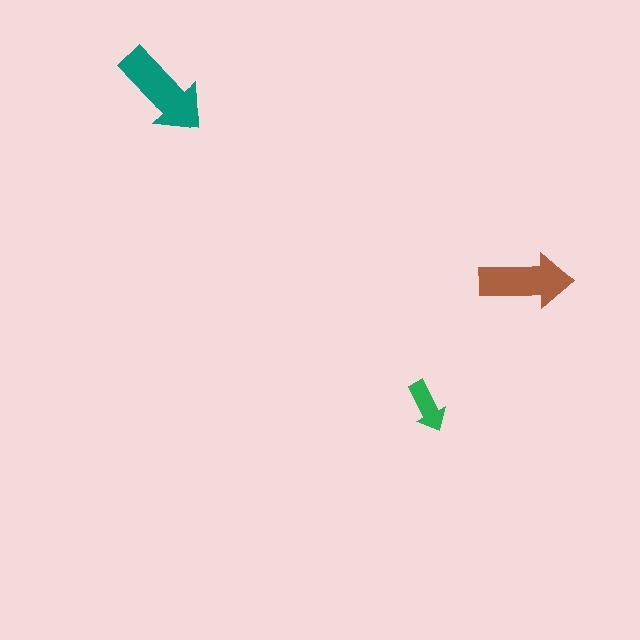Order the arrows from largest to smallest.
the teal one, the brown one, the green one.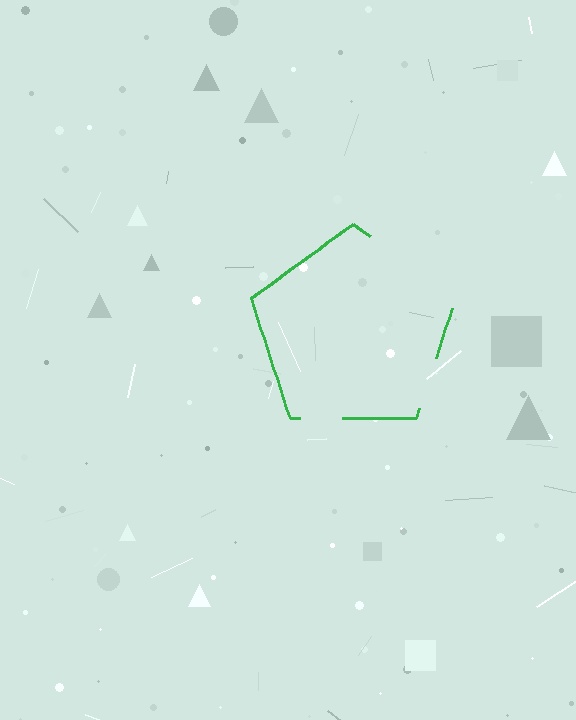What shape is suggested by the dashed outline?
The dashed outline suggests a pentagon.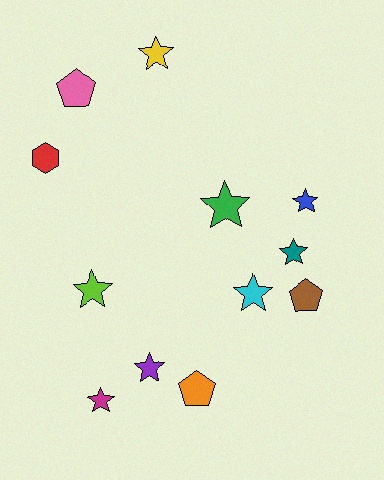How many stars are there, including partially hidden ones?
There are 8 stars.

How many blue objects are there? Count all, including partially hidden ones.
There is 1 blue object.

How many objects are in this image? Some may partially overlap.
There are 12 objects.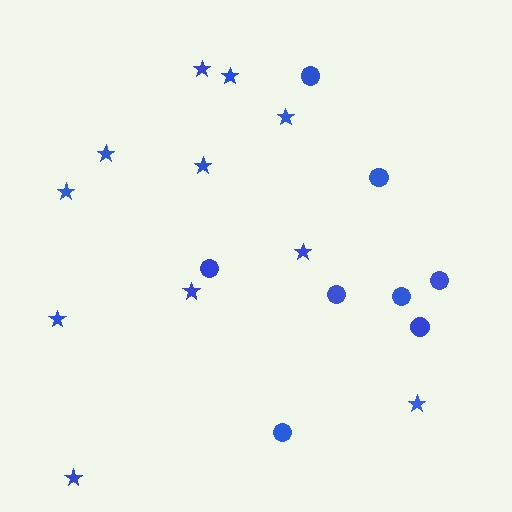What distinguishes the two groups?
There are 2 groups: one group of stars (11) and one group of circles (8).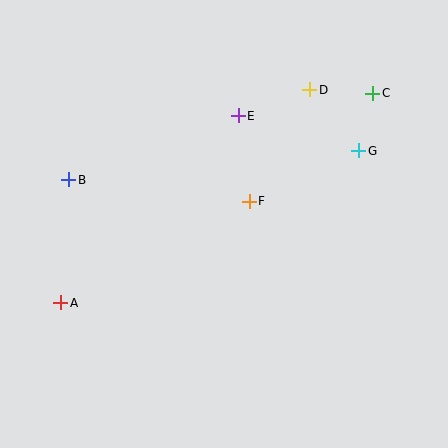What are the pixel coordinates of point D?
Point D is at (310, 90).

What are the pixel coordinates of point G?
Point G is at (359, 151).